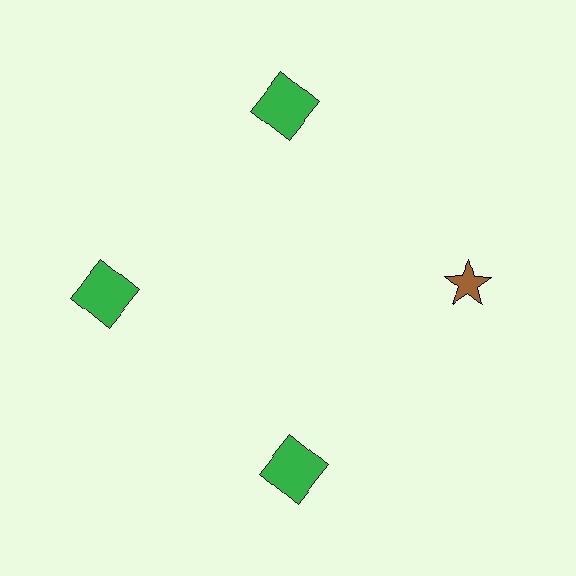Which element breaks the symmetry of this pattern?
The brown star at roughly the 3 o'clock position breaks the symmetry. All other shapes are green squares.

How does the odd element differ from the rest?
It differs in both color (brown instead of green) and shape (star instead of square).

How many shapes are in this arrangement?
There are 4 shapes arranged in a ring pattern.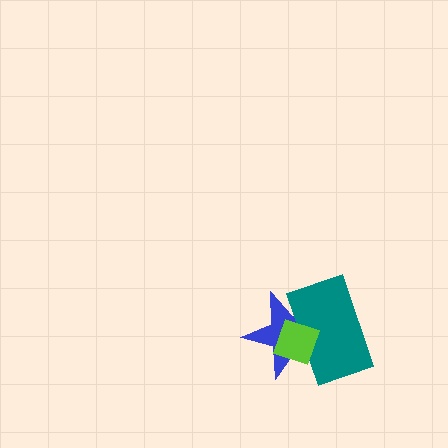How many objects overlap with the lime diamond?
2 objects overlap with the lime diamond.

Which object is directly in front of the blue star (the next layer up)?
The teal rectangle is directly in front of the blue star.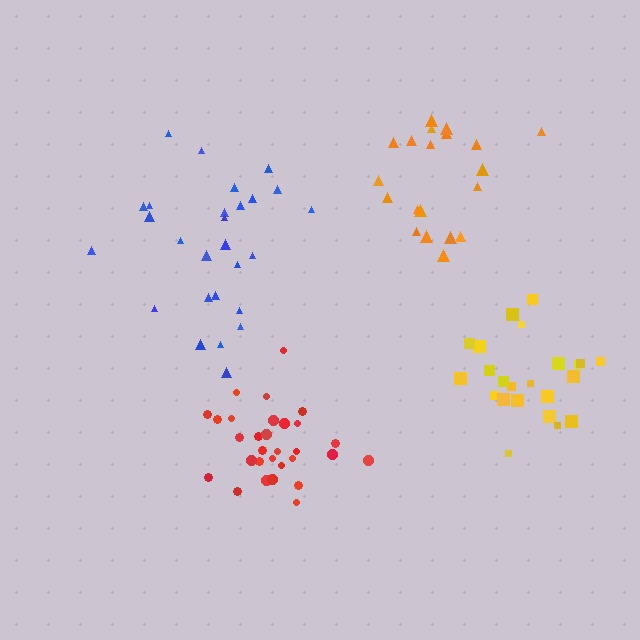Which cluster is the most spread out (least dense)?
Blue.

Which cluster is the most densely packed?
Yellow.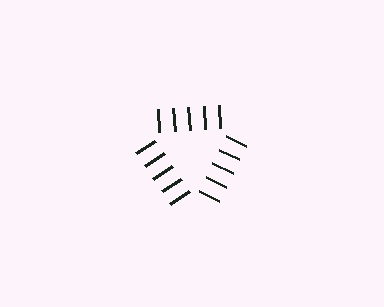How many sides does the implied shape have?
3 sides — the line-ends trace a triangle.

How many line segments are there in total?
15 — 5 along each of the 3 edges.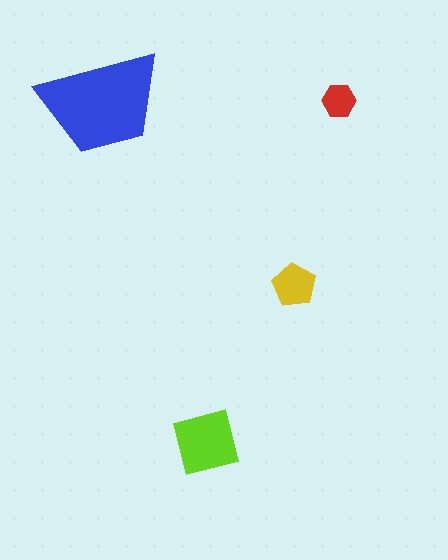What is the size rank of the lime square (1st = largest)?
2nd.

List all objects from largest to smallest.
The blue trapezoid, the lime square, the yellow pentagon, the red hexagon.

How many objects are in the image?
There are 4 objects in the image.